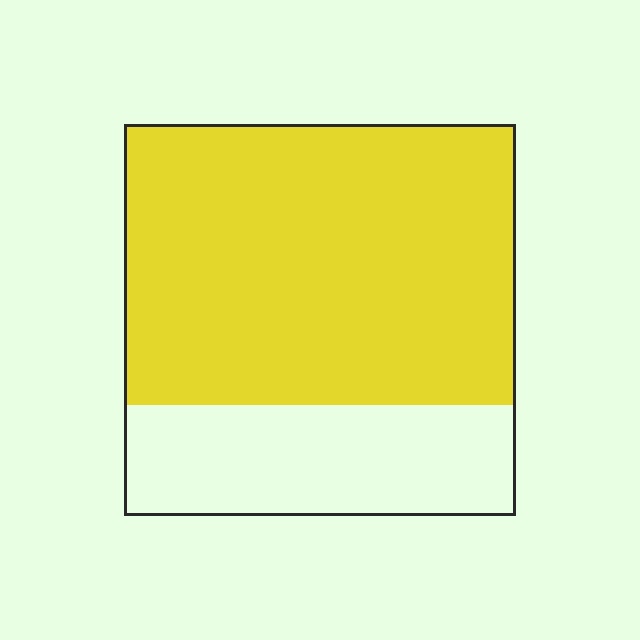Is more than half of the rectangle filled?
Yes.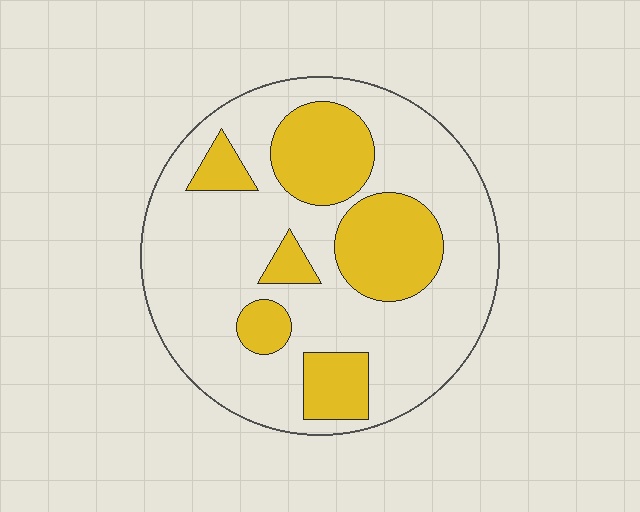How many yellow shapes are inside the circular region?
6.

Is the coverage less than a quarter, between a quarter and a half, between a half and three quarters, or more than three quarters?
Between a quarter and a half.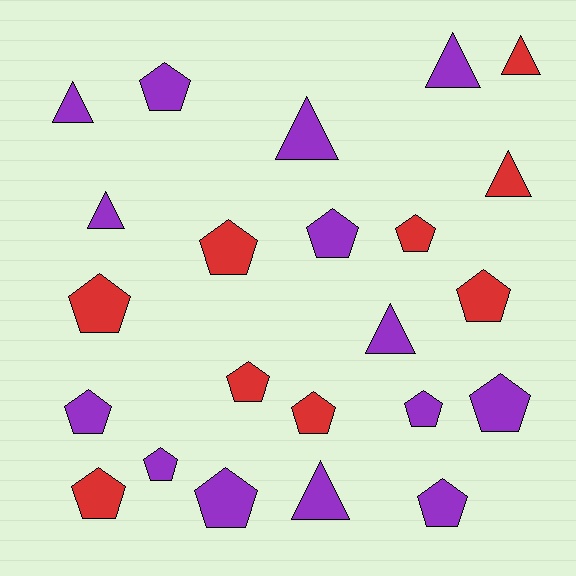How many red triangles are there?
There are 2 red triangles.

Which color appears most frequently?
Purple, with 14 objects.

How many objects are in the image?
There are 23 objects.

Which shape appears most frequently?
Pentagon, with 15 objects.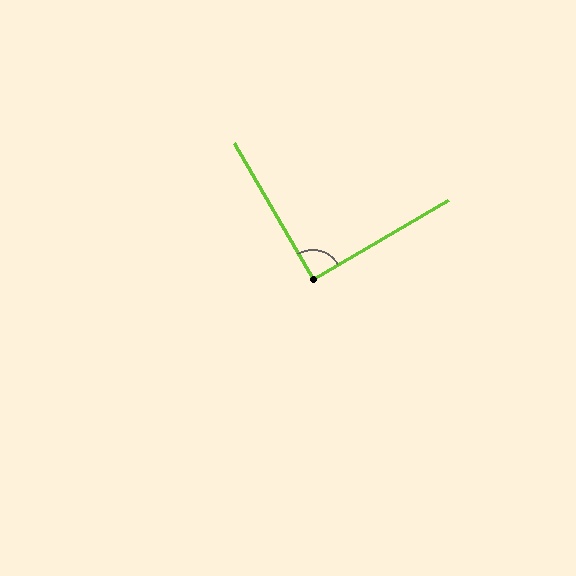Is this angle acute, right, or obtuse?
It is approximately a right angle.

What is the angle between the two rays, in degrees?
Approximately 90 degrees.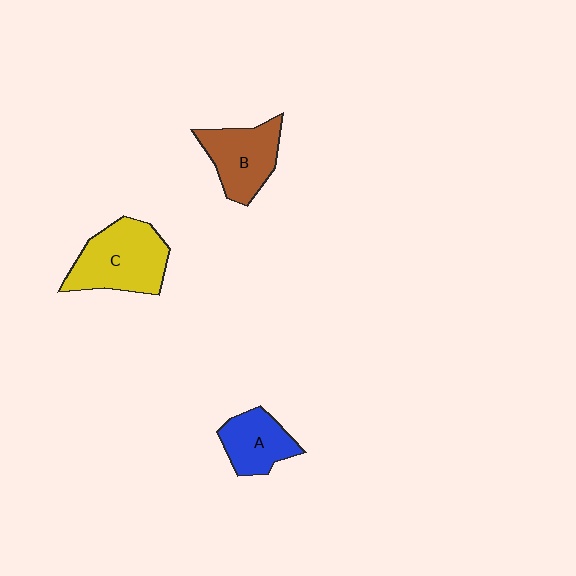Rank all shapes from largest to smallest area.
From largest to smallest: C (yellow), B (brown), A (blue).